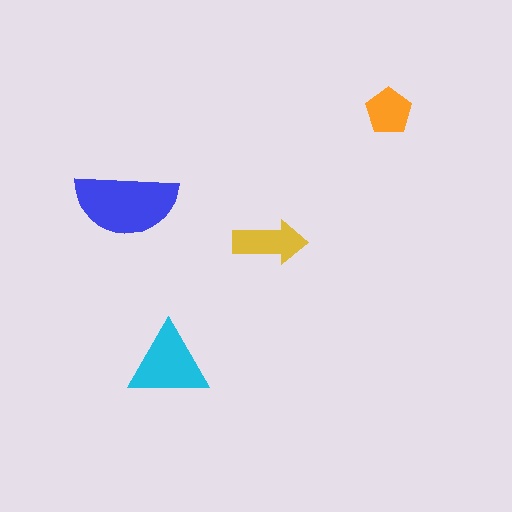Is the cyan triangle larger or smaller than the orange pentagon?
Larger.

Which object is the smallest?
The orange pentagon.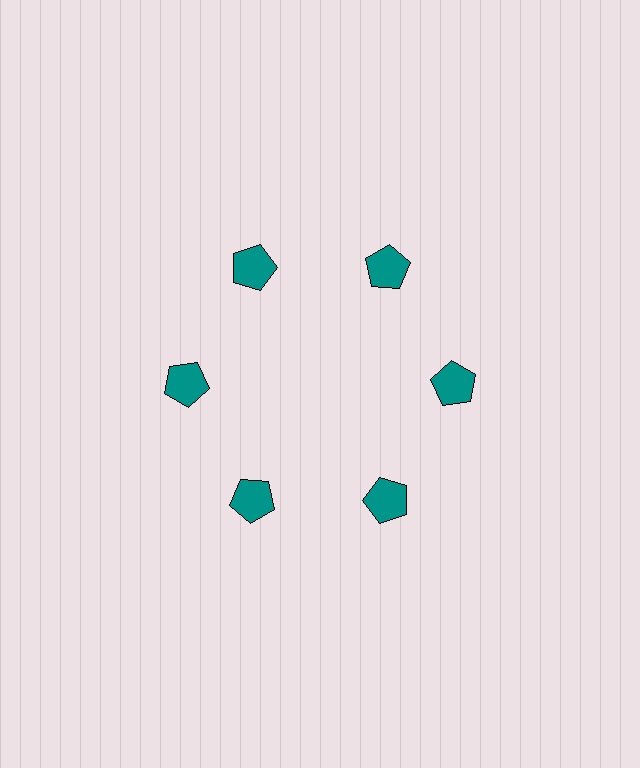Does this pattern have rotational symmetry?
Yes, this pattern has 6-fold rotational symmetry. It looks the same after rotating 60 degrees around the center.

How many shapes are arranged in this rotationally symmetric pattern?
There are 6 shapes, arranged in 6 groups of 1.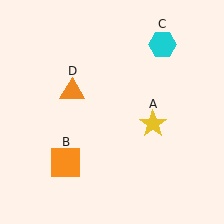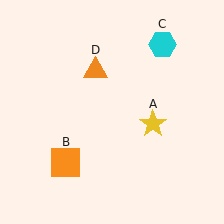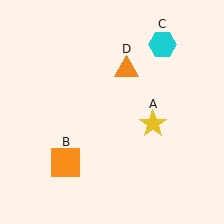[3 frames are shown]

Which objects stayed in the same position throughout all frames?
Yellow star (object A) and orange square (object B) and cyan hexagon (object C) remained stationary.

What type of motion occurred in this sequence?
The orange triangle (object D) rotated clockwise around the center of the scene.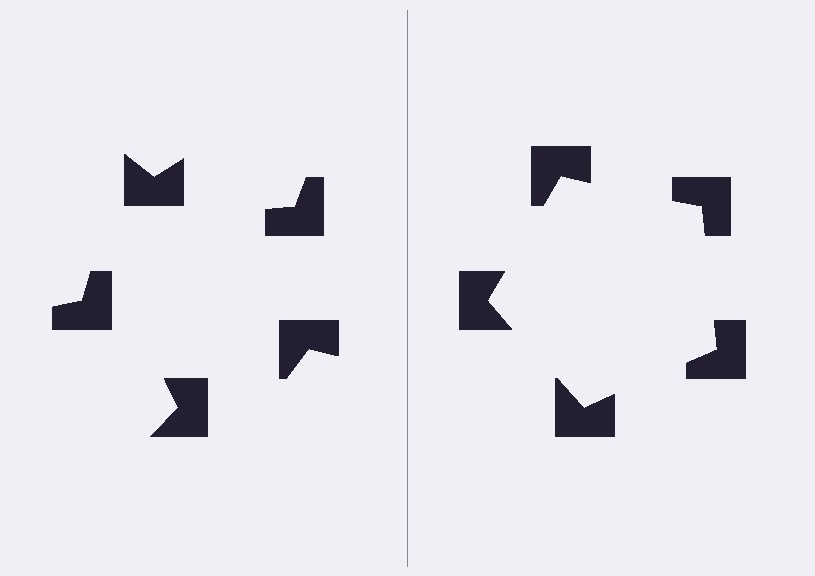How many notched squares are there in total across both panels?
10 — 5 on each side.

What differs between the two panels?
The notched squares are positioned identically on both sides; only the wedge orientations differ. On the right they align to a pentagon; on the left they are misaligned.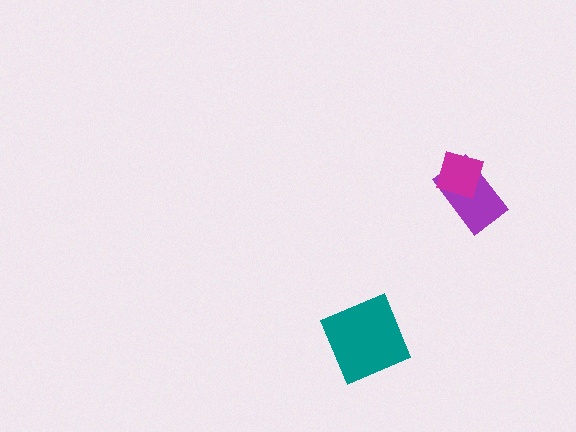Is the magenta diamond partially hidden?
No, no other shape covers it.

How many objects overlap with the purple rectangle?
1 object overlaps with the purple rectangle.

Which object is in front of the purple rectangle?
The magenta diamond is in front of the purple rectangle.